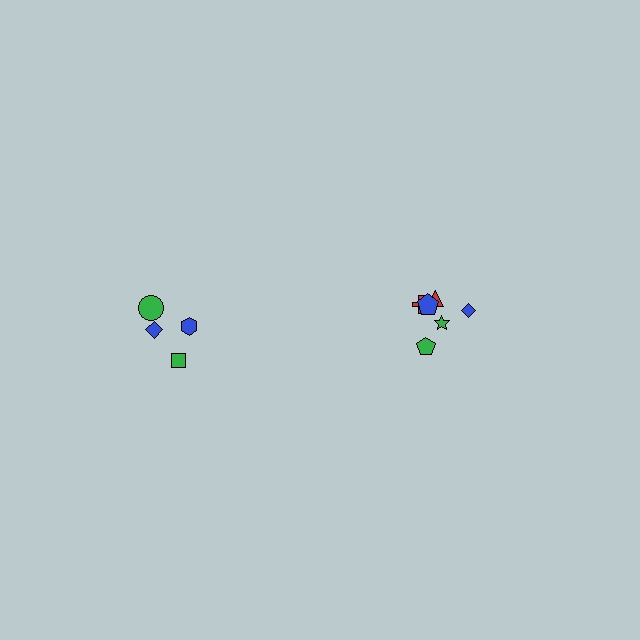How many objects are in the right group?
There are 6 objects.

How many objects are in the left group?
There are 4 objects.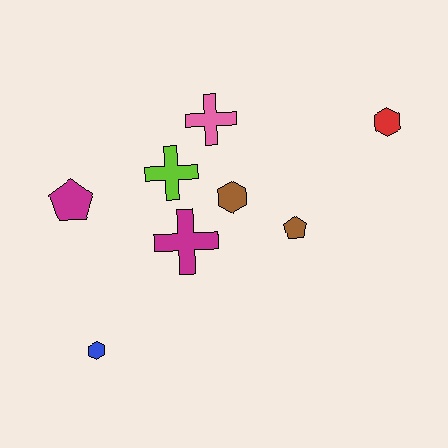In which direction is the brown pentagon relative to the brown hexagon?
The brown pentagon is to the right of the brown hexagon.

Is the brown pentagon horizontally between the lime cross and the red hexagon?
Yes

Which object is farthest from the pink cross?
The blue hexagon is farthest from the pink cross.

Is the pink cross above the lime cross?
Yes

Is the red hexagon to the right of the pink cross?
Yes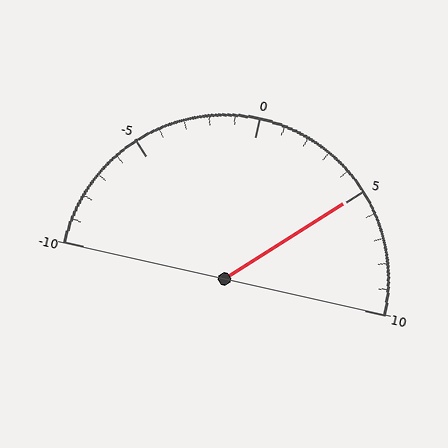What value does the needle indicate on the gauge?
The needle indicates approximately 5.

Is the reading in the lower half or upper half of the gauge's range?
The reading is in the upper half of the range (-10 to 10).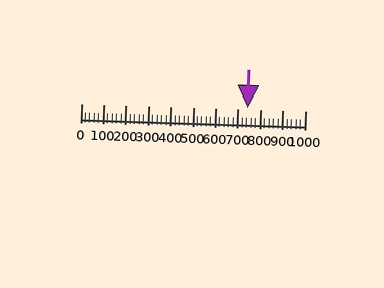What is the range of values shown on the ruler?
The ruler shows values from 0 to 1000.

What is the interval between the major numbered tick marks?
The major tick marks are spaced 100 units apart.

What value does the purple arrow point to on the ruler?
The purple arrow points to approximately 741.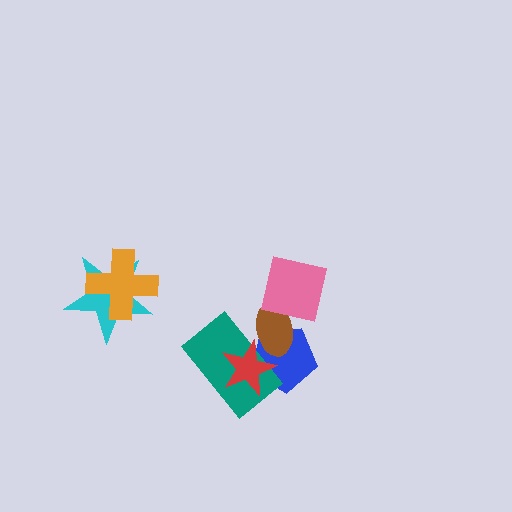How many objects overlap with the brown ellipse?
4 objects overlap with the brown ellipse.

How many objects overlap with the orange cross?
1 object overlaps with the orange cross.